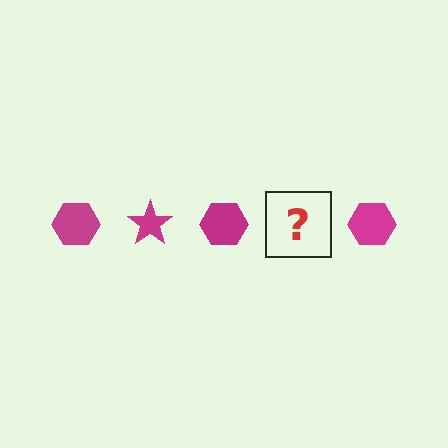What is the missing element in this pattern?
The missing element is a magenta star.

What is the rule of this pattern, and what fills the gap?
The rule is that the pattern cycles through hexagon, star shapes in magenta. The gap should be filled with a magenta star.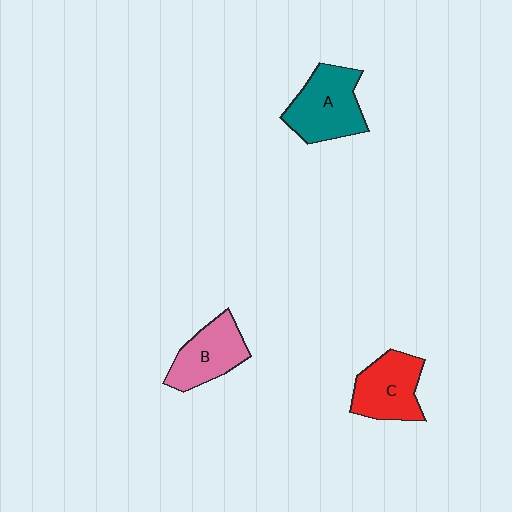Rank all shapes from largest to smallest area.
From largest to smallest: A (teal), C (red), B (pink).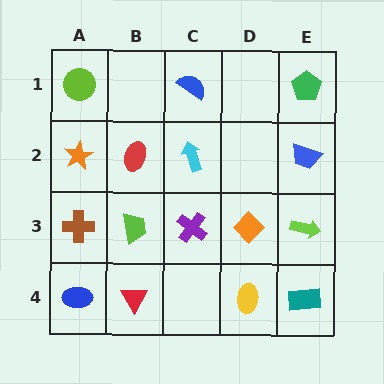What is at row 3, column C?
A purple cross.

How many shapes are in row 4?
4 shapes.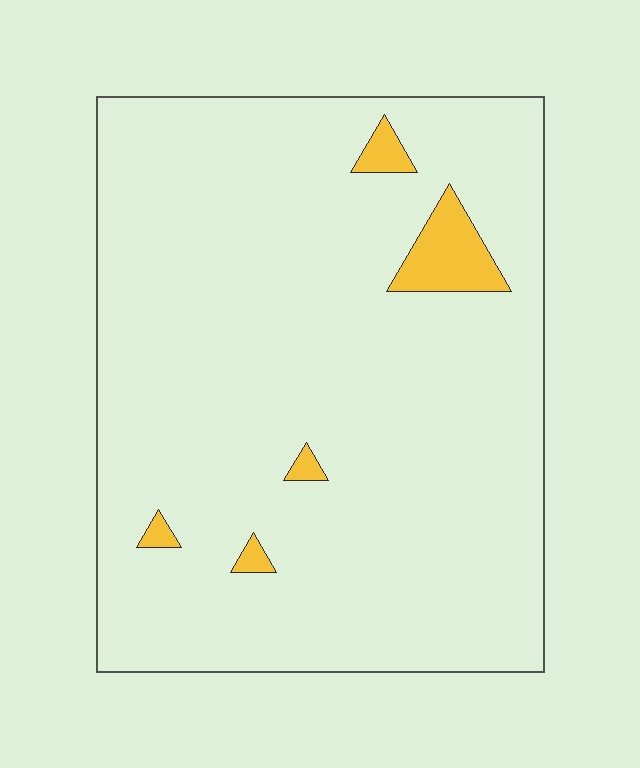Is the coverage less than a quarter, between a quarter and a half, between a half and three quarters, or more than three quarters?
Less than a quarter.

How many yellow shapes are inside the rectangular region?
5.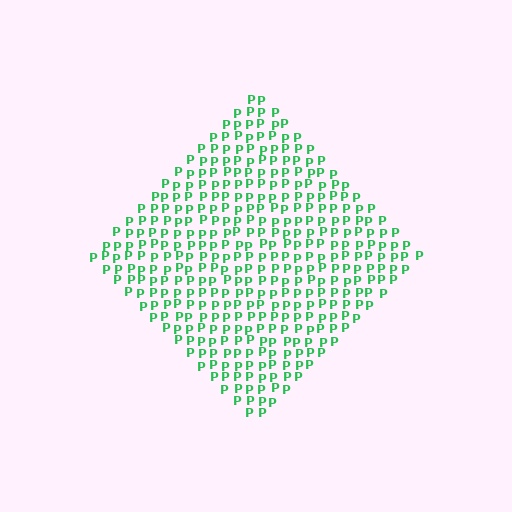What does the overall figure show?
The overall figure shows a diamond.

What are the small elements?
The small elements are letter P's.